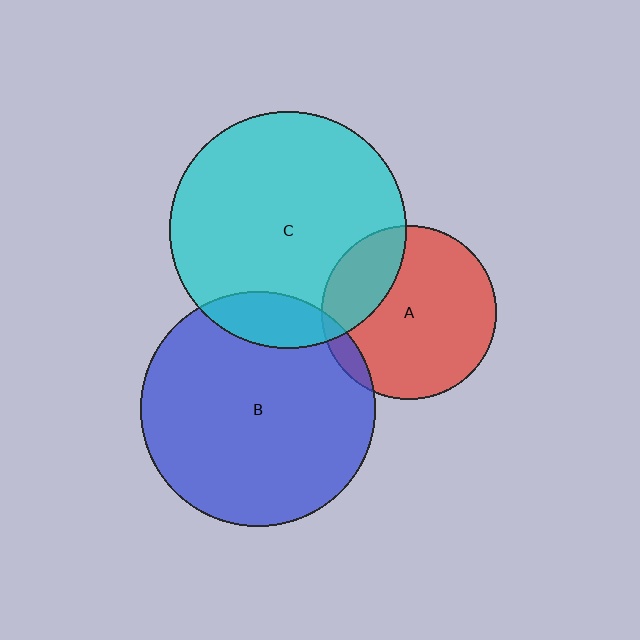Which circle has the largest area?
Circle C (cyan).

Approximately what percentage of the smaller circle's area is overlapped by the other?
Approximately 5%.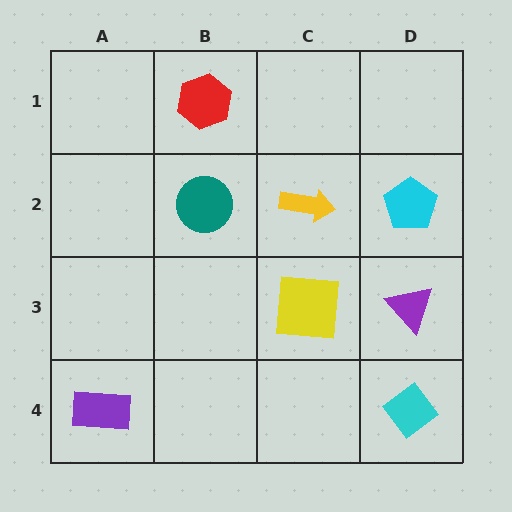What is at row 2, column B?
A teal circle.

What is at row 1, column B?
A red hexagon.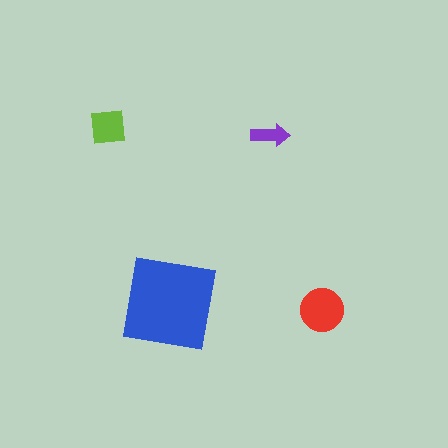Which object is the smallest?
The purple arrow.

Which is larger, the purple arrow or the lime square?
The lime square.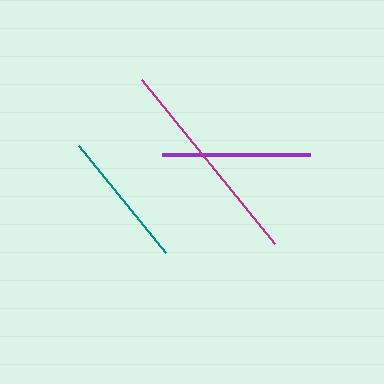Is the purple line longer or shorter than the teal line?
The purple line is longer than the teal line.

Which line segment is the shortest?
The teal line is the shortest at approximately 138 pixels.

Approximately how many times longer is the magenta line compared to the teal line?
The magenta line is approximately 1.5 times the length of the teal line.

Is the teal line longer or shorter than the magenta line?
The magenta line is longer than the teal line.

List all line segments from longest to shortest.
From longest to shortest: magenta, purple, teal.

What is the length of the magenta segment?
The magenta segment is approximately 212 pixels long.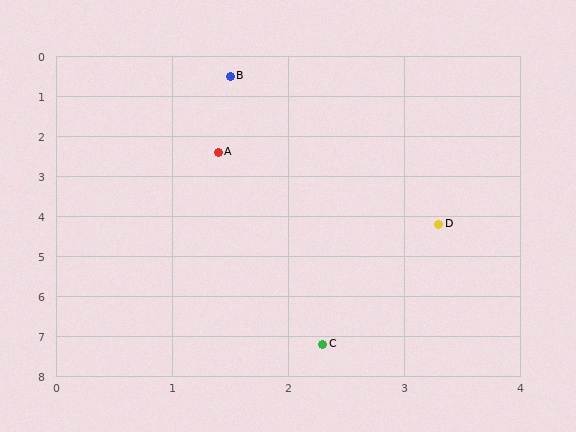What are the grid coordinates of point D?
Point D is at approximately (3.3, 4.2).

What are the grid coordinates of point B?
Point B is at approximately (1.5, 0.5).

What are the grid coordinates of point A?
Point A is at approximately (1.4, 2.4).